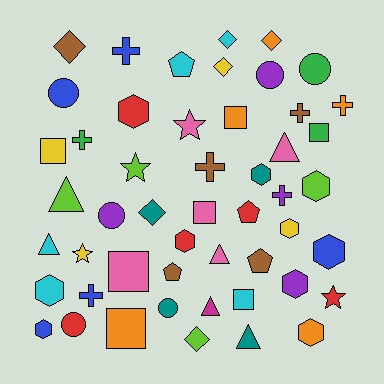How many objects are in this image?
There are 50 objects.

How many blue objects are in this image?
There are 5 blue objects.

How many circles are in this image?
There are 6 circles.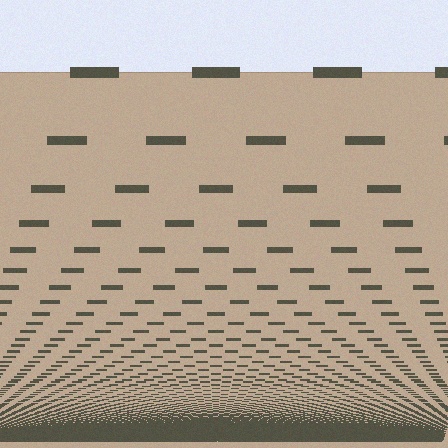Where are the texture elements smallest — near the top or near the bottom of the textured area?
Near the bottom.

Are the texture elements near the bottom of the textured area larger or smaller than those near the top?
Smaller. The gradient is inverted — elements near the bottom are smaller and denser.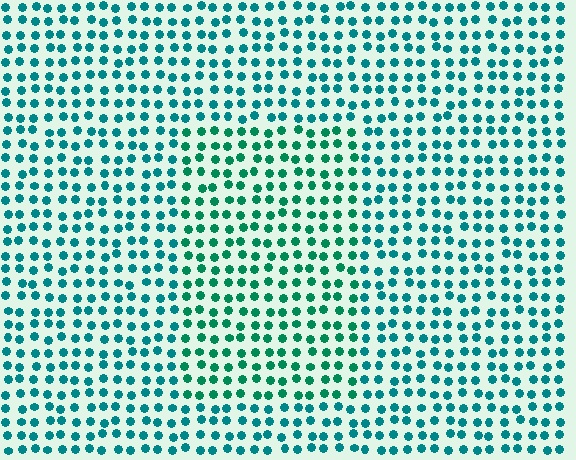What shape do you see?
I see a rectangle.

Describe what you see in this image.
The image is filled with small teal elements in a uniform arrangement. A rectangle-shaped region is visible where the elements are tinted to a slightly different hue, forming a subtle color boundary.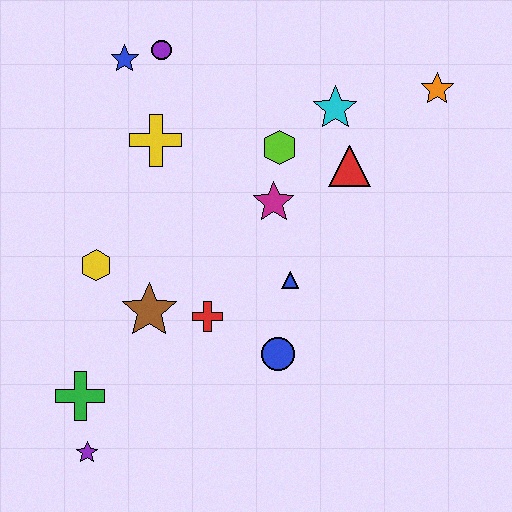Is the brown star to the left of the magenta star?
Yes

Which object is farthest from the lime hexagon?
The purple star is farthest from the lime hexagon.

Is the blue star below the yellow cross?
No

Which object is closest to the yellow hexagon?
The brown star is closest to the yellow hexagon.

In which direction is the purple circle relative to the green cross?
The purple circle is above the green cross.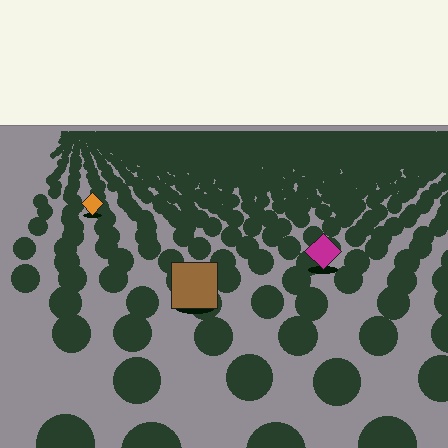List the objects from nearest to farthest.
From nearest to farthest: the brown square, the magenta diamond, the orange diamond.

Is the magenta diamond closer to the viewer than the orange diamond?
Yes. The magenta diamond is closer — you can tell from the texture gradient: the ground texture is coarser near it.